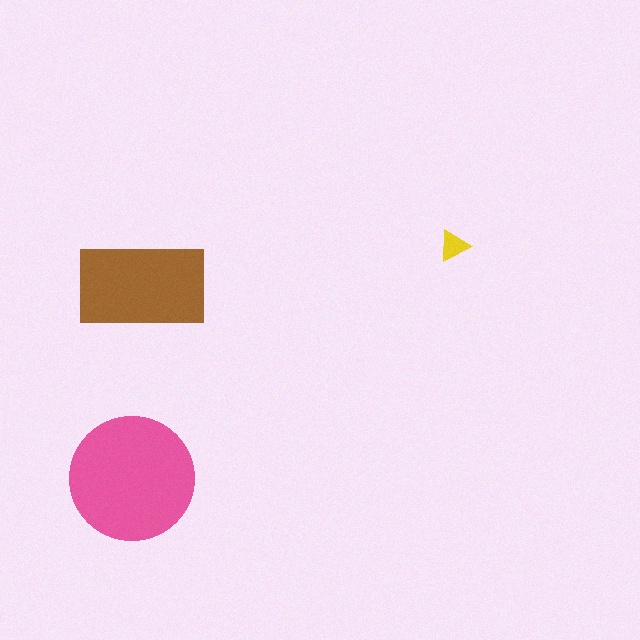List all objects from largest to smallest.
The pink circle, the brown rectangle, the yellow triangle.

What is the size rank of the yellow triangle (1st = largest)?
3rd.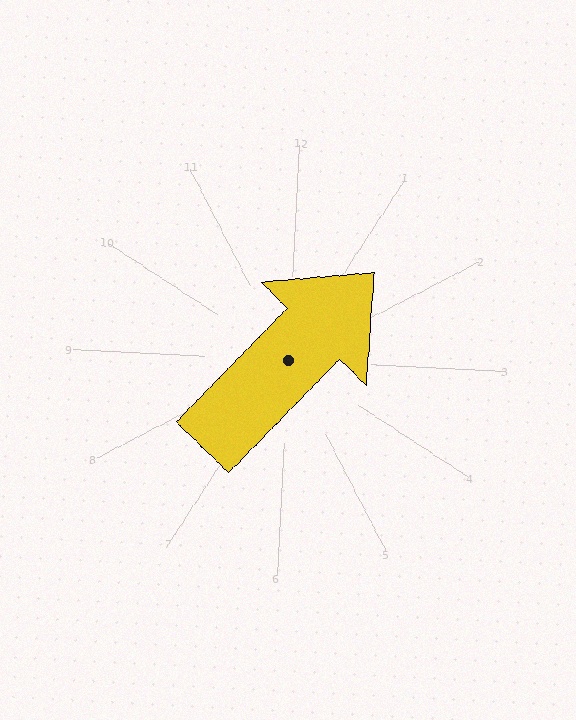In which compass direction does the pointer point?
Northeast.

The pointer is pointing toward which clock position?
Roughly 1 o'clock.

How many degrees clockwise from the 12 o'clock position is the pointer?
Approximately 42 degrees.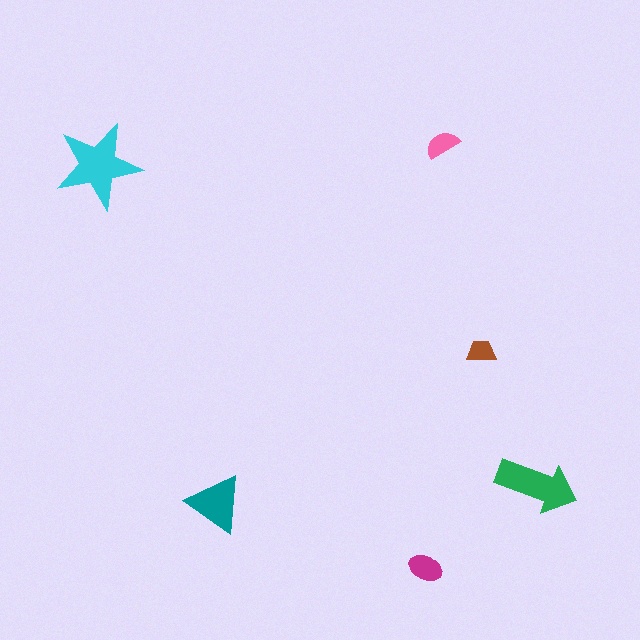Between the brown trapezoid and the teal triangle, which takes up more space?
The teal triangle.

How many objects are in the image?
There are 6 objects in the image.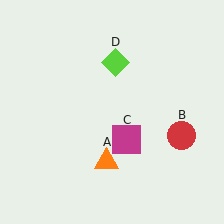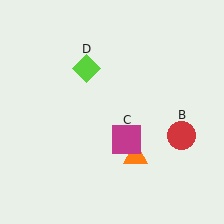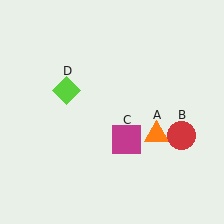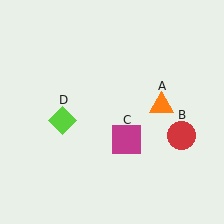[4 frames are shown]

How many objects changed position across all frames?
2 objects changed position: orange triangle (object A), lime diamond (object D).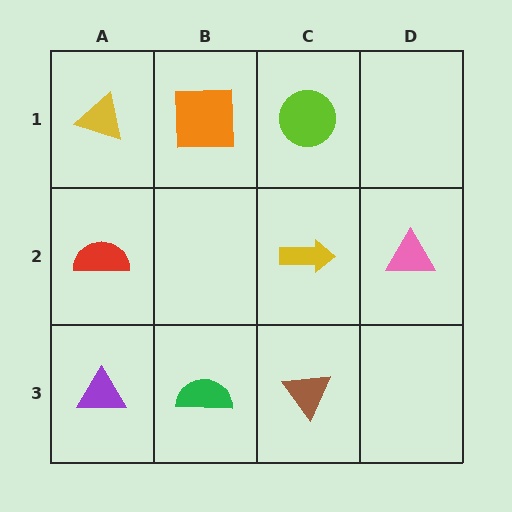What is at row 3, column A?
A purple triangle.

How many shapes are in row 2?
3 shapes.